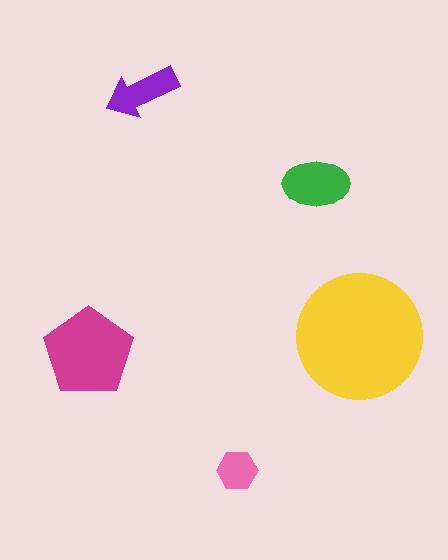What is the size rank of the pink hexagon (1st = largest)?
5th.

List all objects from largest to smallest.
The yellow circle, the magenta pentagon, the green ellipse, the purple arrow, the pink hexagon.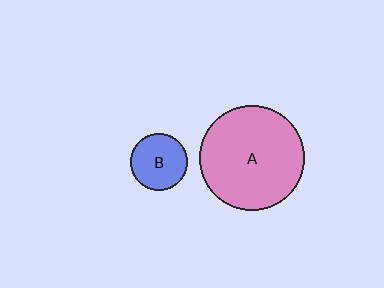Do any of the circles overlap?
No, none of the circles overlap.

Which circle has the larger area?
Circle A (pink).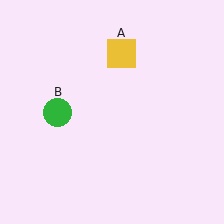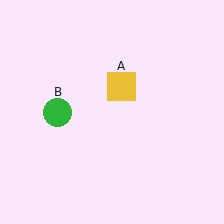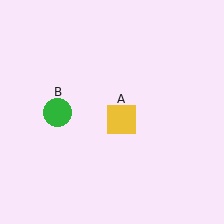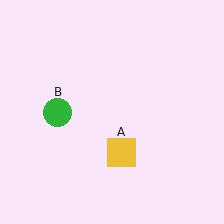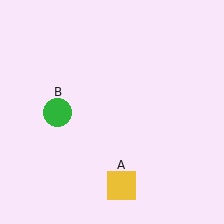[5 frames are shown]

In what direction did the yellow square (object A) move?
The yellow square (object A) moved down.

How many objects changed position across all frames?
1 object changed position: yellow square (object A).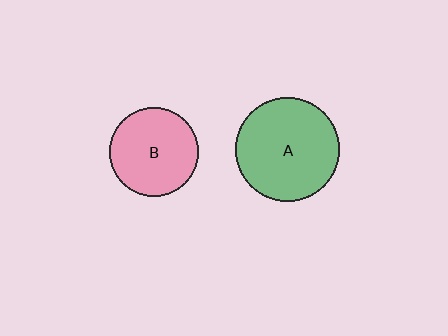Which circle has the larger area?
Circle A (green).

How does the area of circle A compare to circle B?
Approximately 1.4 times.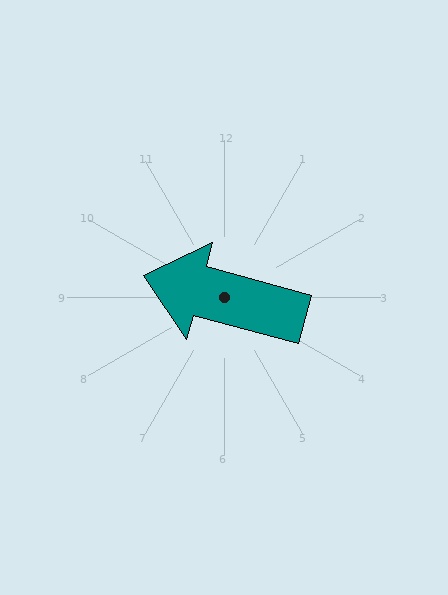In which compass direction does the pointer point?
West.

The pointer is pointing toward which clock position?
Roughly 10 o'clock.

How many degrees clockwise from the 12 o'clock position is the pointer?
Approximately 285 degrees.